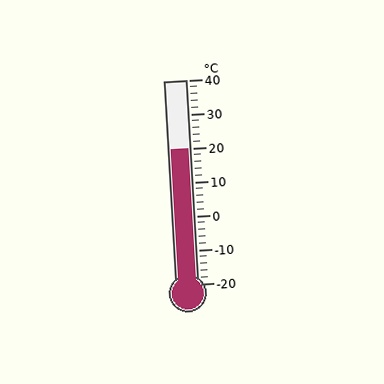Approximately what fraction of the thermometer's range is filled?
The thermometer is filled to approximately 65% of its range.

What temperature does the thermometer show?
The thermometer shows approximately 20°C.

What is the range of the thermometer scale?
The thermometer scale ranges from -20°C to 40°C.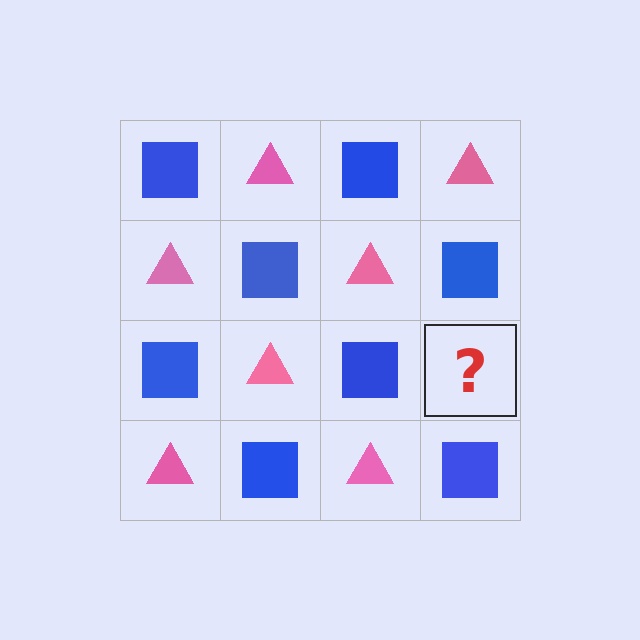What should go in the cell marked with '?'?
The missing cell should contain a pink triangle.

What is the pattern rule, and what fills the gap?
The rule is that it alternates blue square and pink triangle in a checkerboard pattern. The gap should be filled with a pink triangle.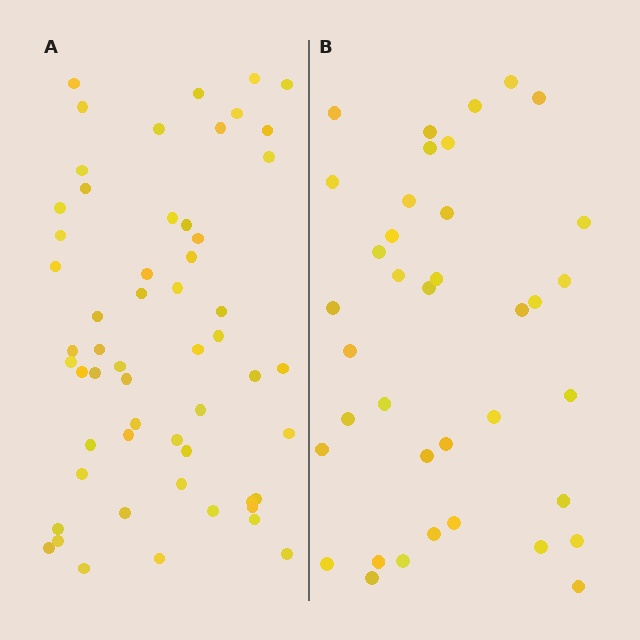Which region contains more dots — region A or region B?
Region A (the left region) has more dots.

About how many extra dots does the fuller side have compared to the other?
Region A has approximately 20 more dots than region B.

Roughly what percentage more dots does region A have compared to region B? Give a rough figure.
About 45% more.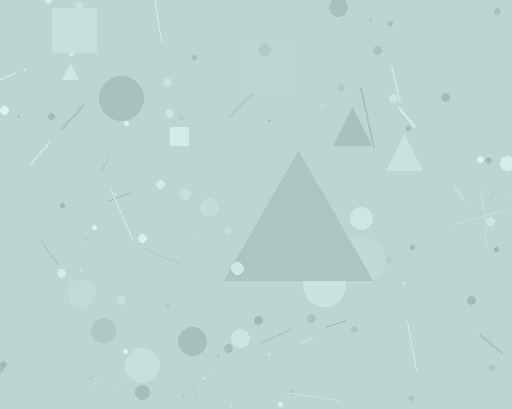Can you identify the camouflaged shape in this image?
The camouflaged shape is a triangle.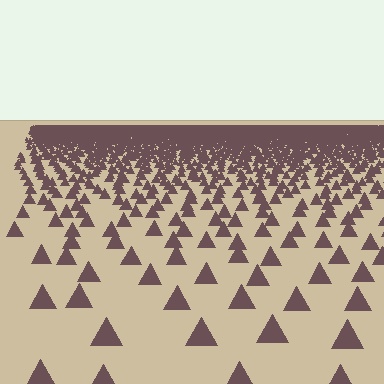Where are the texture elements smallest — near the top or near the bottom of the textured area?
Near the top.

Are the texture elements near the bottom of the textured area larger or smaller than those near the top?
Larger. Near the bottom, elements are closer to the viewer and appear at a bigger on-screen size.